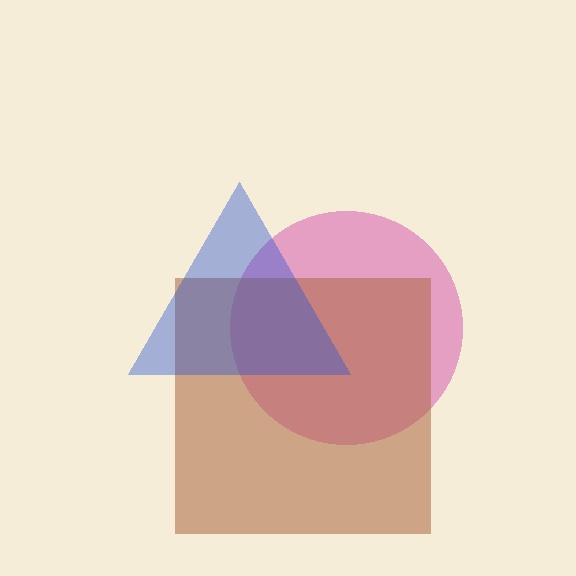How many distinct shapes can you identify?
There are 3 distinct shapes: a magenta circle, a brown square, a blue triangle.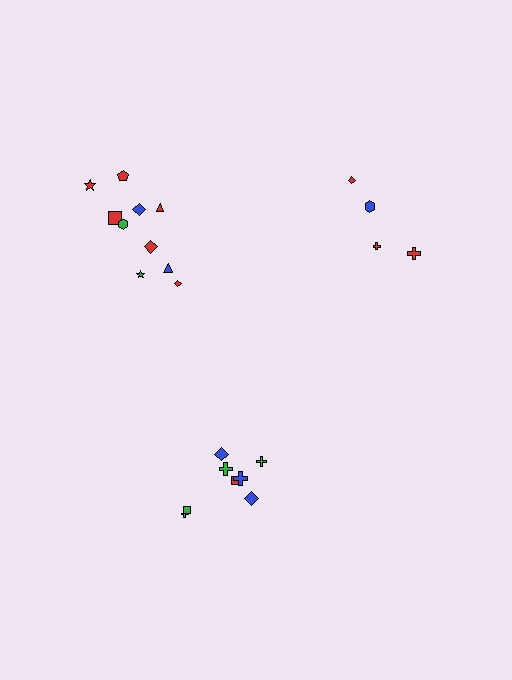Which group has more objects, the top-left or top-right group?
The top-left group.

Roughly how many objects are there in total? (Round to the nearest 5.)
Roughly 20 objects in total.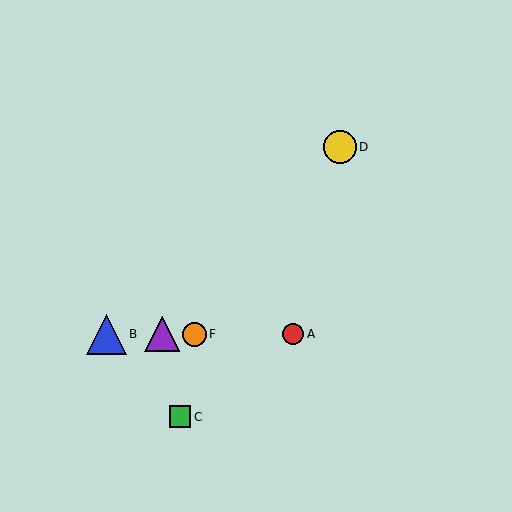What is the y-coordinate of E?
Object E is at y≈334.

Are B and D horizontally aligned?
No, B is at y≈334 and D is at y≈147.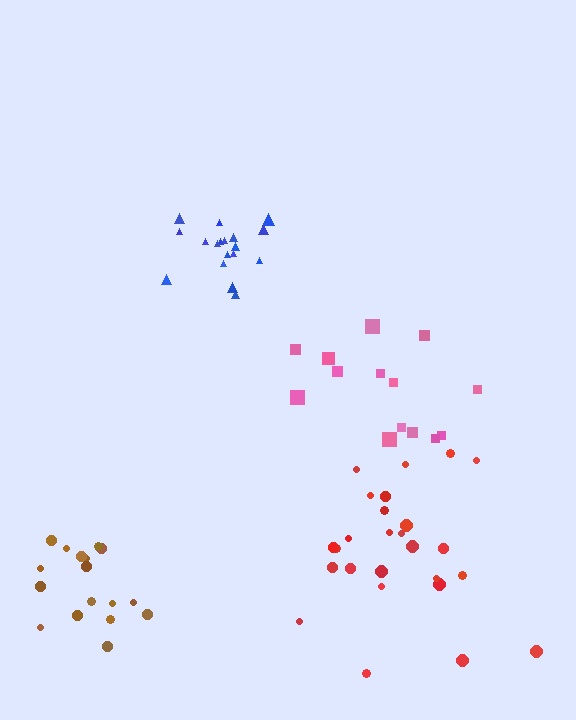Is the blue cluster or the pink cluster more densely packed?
Blue.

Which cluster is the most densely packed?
Blue.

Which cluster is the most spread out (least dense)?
Pink.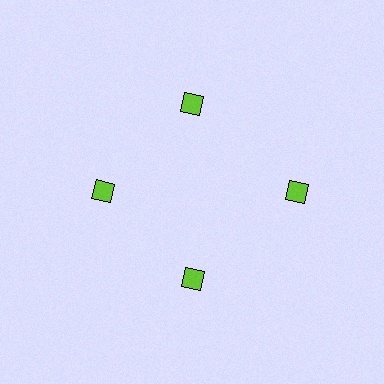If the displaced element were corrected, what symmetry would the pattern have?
It would have 4-fold rotational symmetry — the pattern would map onto itself every 90 degrees.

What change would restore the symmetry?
The symmetry would be restored by moving it inward, back onto the ring so that all 4 squares sit at equal angles and equal distance from the center.